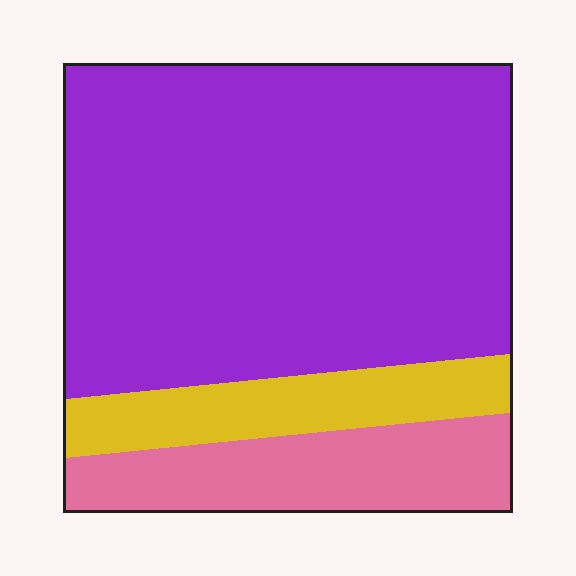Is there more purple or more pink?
Purple.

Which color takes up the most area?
Purple, at roughly 70%.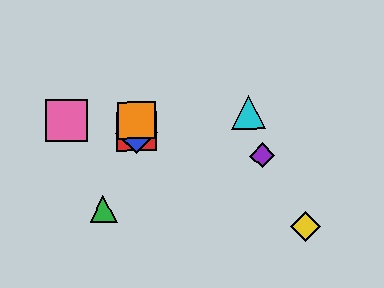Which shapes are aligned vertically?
The red square, the blue diamond, the orange square are aligned vertically.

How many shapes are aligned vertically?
3 shapes (the red square, the blue diamond, the orange square) are aligned vertically.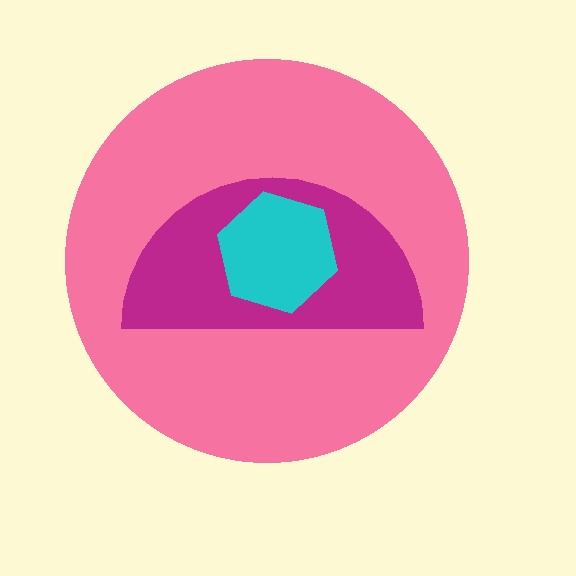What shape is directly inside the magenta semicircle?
The cyan hexagon.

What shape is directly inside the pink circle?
The magenta semicircle.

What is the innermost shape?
The cyan hexagon.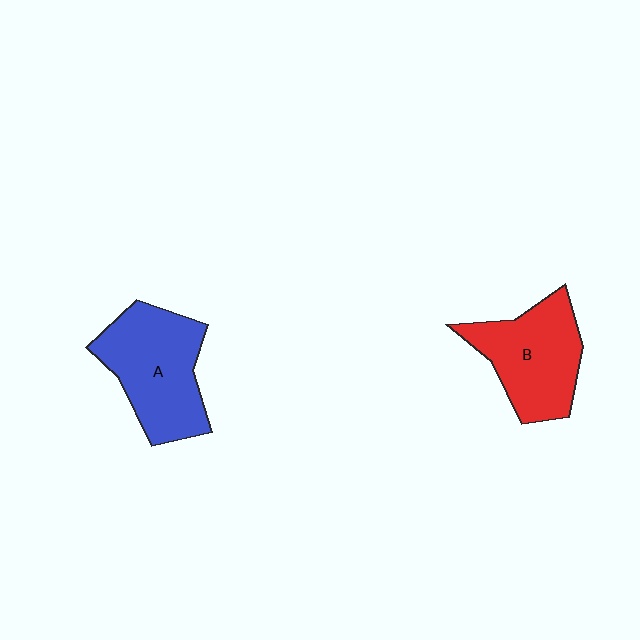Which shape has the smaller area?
Shape B (red).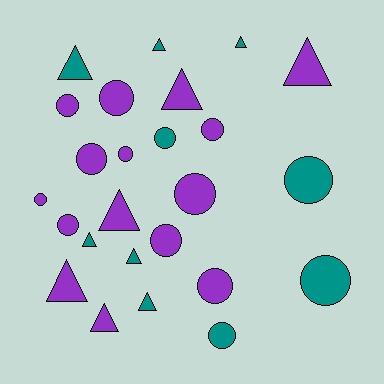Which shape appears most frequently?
Circle, with 14 objects.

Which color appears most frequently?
Purple, with 15 objects.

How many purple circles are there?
There are 10 purple circles.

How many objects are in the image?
There are 25 objects.